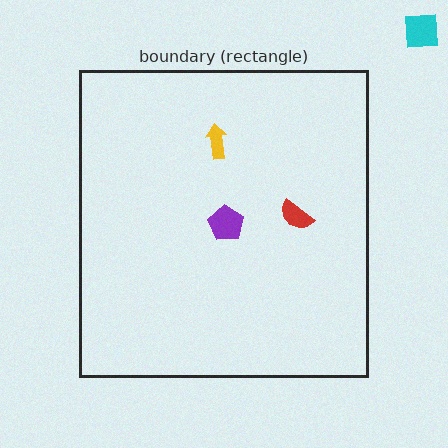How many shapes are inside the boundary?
3 inside, 1 outside.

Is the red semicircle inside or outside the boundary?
Inside.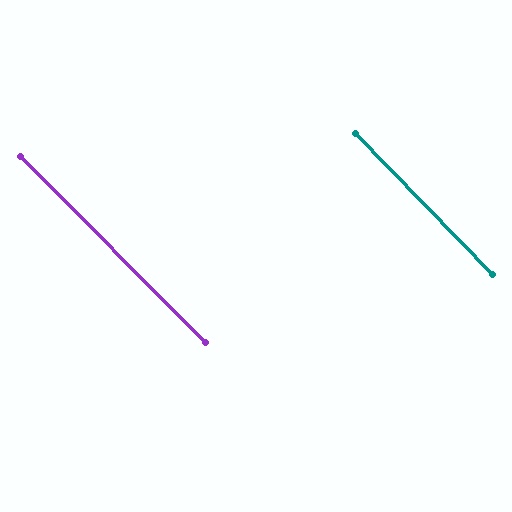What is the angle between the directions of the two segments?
Approximately 1 degree.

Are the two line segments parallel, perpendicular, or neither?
Parallel — their directions differ by only 0.7°.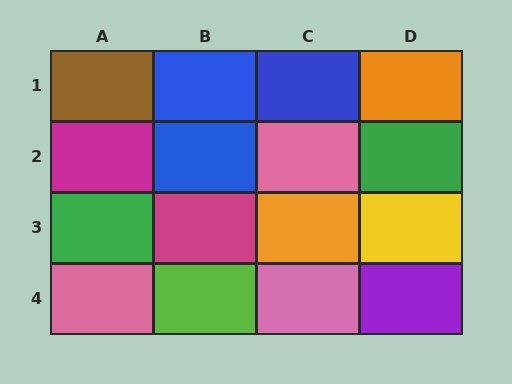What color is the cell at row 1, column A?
Brown.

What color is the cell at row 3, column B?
Magenta.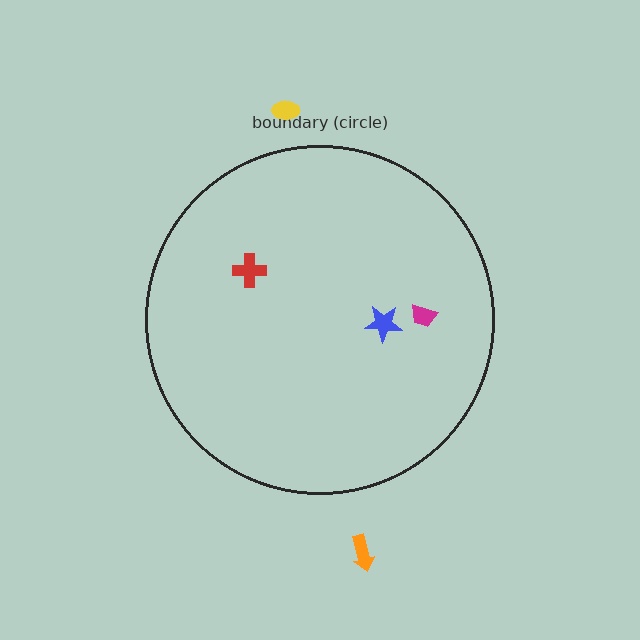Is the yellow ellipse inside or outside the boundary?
Outside.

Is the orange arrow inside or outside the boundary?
Outside.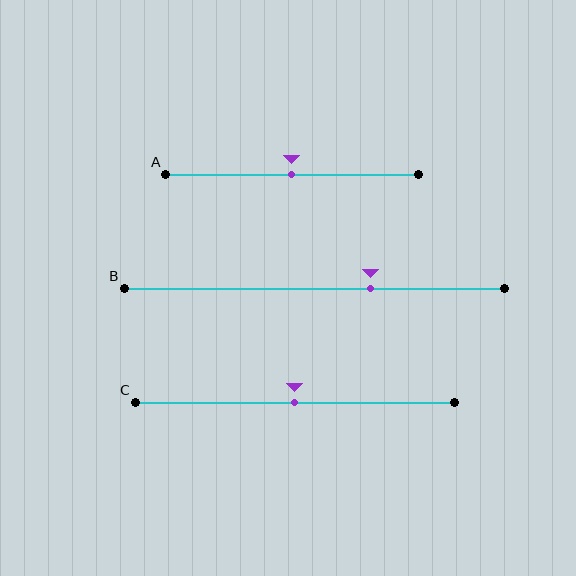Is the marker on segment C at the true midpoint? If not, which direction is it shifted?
Yes, the marker on segment C is at the true midpoint.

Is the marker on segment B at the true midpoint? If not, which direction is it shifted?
No, the marker on segment B is shifted to the right by about 15% of the segment length.